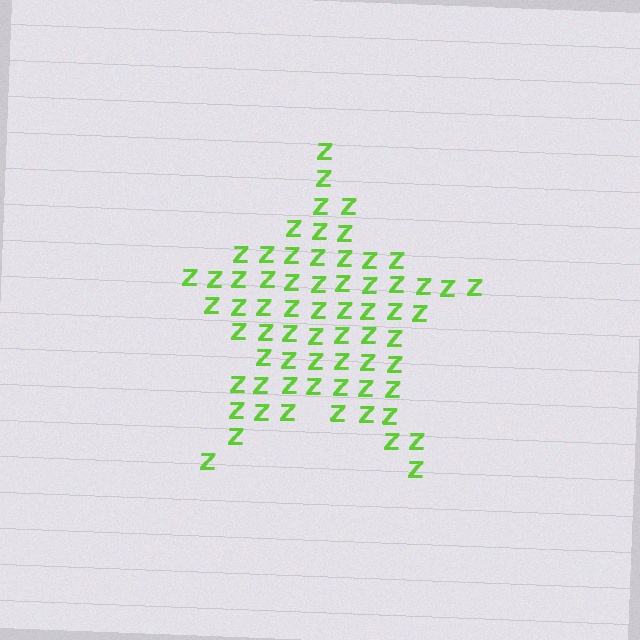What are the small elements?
The small elements are letter Z's.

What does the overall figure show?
The overall figure shows a star.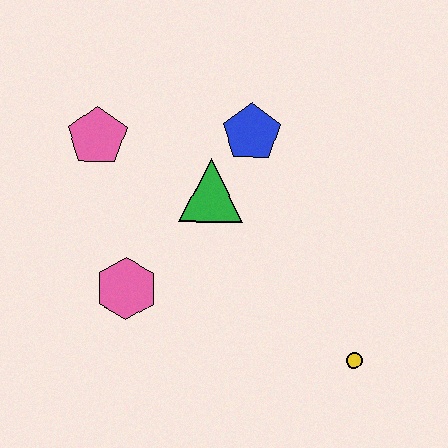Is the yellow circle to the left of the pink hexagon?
No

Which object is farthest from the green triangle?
The yellow circle is farthest from the green triangle.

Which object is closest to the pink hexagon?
The green triangle is closest to the pink hexagon.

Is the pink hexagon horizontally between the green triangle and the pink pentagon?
Yes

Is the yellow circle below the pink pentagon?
Yes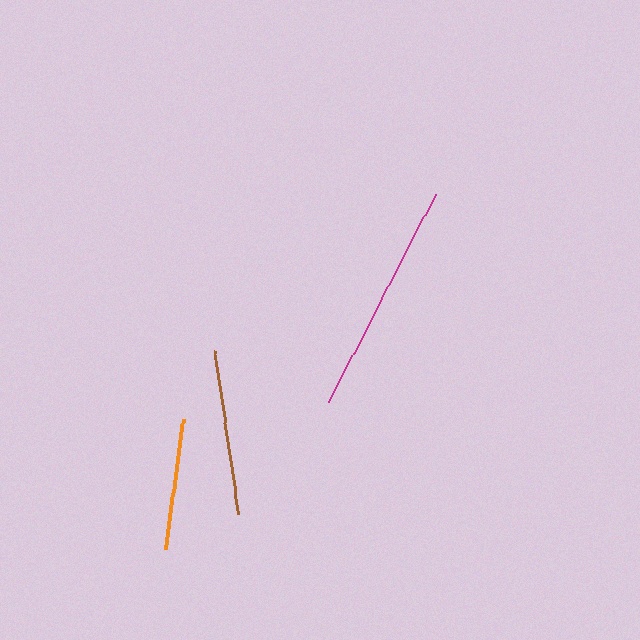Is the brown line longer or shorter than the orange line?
The brown line is longer than the orange line.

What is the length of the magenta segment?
The magenta segment is approximately 235 pixels long.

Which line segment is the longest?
The magenta line is the longest at approximately 235 pixels.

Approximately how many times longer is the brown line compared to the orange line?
The brown line is approximately 1.3 times the length of the orange line.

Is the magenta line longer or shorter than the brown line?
The magenta line is longer than the brown line.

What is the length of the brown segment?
The brown segment is approximately 165 pixels long.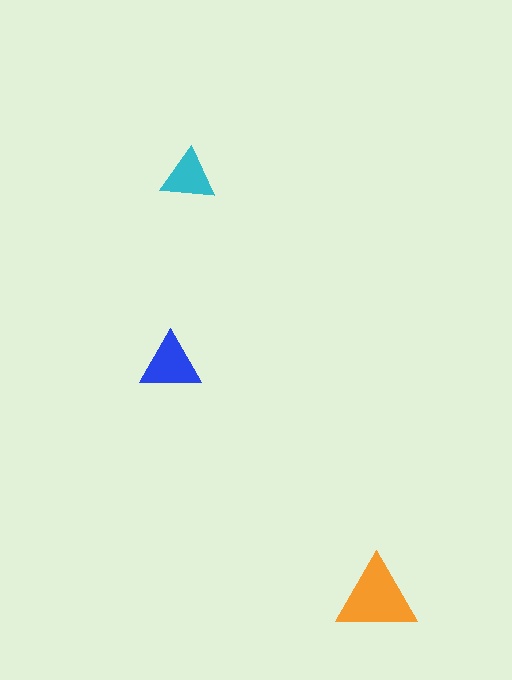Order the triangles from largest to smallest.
the orange one, the blue one, the cyan one.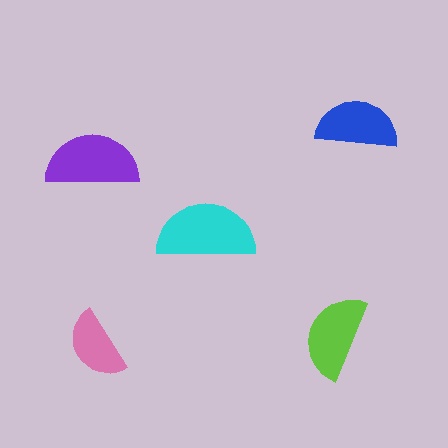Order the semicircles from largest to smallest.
the cyan one, the purple one, the lime one, the blue one, the pink one.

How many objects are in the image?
There are 5 objects in the image.